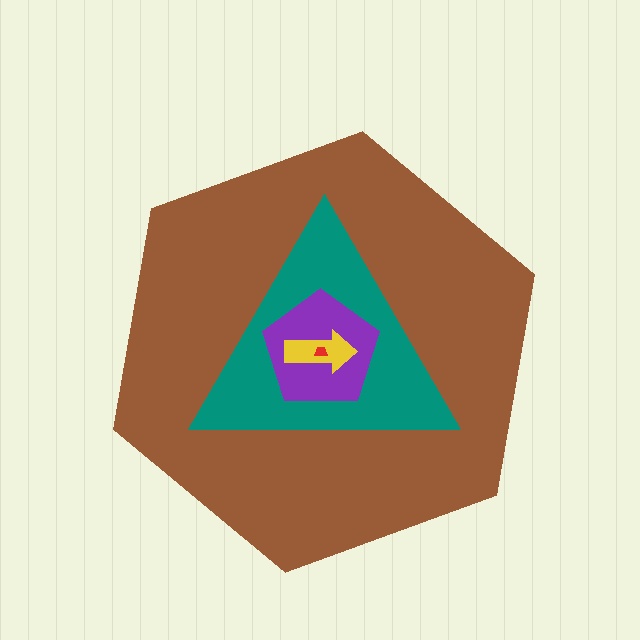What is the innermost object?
The red trapezoid.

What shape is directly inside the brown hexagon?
The teal triangle.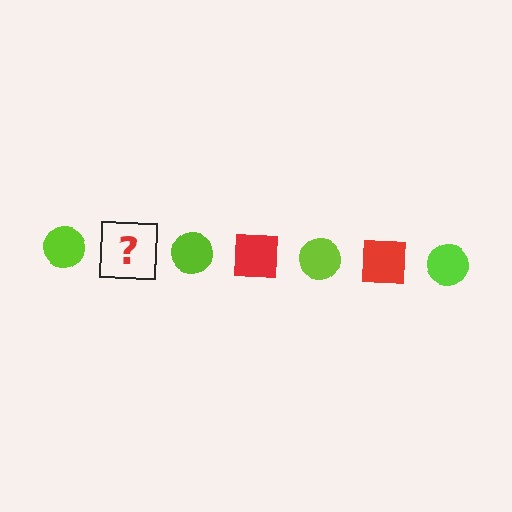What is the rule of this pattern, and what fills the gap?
The rule is that the pattern alternates between lime circle and red square. The gap should be filled with a red square.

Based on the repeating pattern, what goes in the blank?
The blank should be a red square.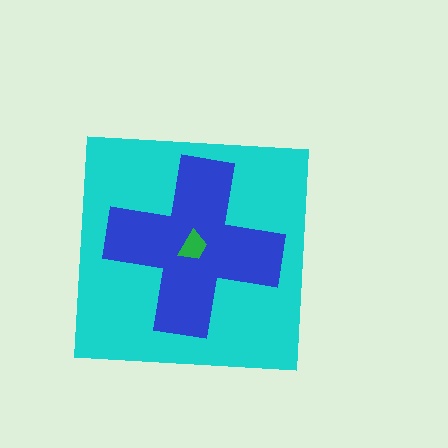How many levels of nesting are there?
3.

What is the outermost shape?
The cyan square.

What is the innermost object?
The green trapezoid.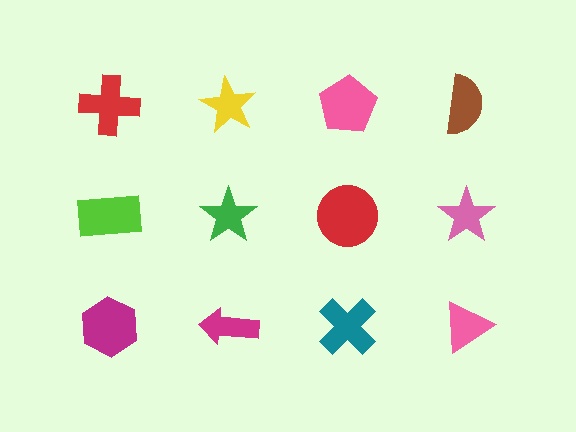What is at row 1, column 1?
A red cross.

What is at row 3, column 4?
A pink triangle.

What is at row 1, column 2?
A yellow star.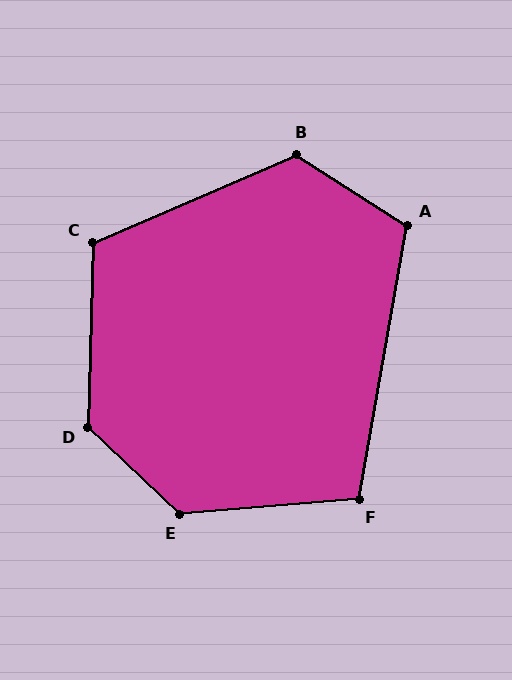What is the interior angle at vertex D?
Approximately 131 degrees (obtuse).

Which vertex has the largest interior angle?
E, at approximately 132 degrees.